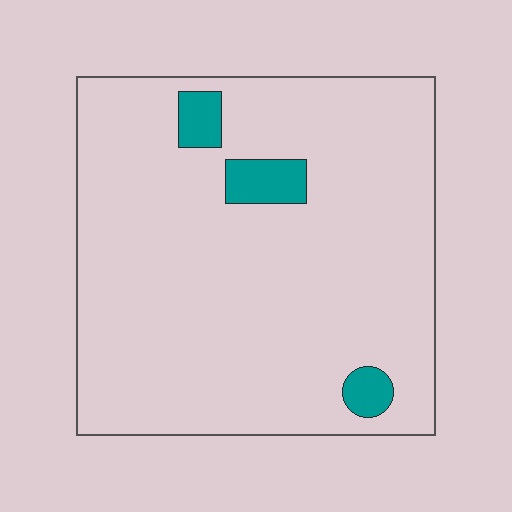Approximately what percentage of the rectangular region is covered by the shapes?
Approximately 5%.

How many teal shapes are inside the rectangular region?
3.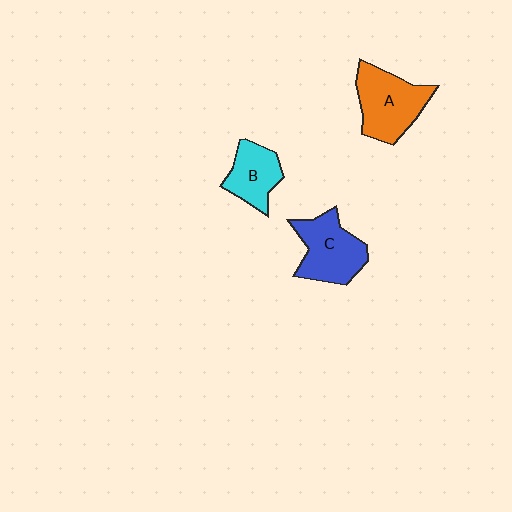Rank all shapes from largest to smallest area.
From largest to smallest: A (orange), C (blue), B (cyan).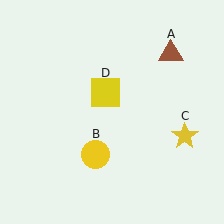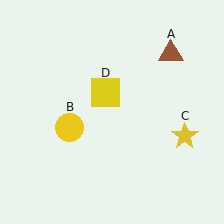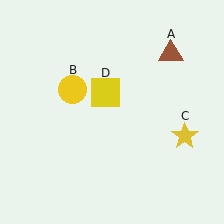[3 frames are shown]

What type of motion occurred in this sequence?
The yellow circle (object B) rotated clockwise around the center of the scene.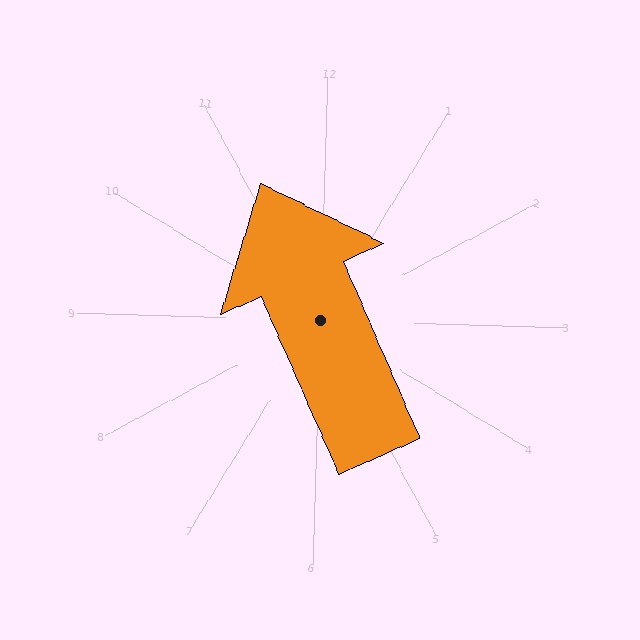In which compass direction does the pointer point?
Northwest.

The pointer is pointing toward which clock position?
Roughly 11 o'clock.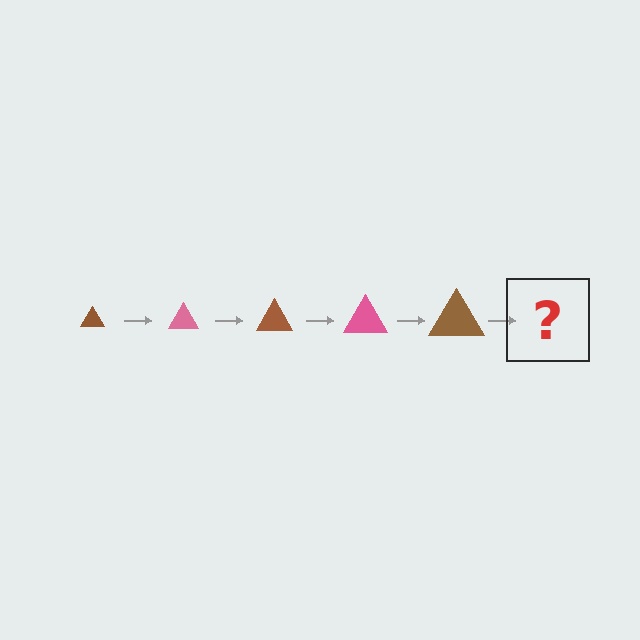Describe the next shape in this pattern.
It should be a pink triangle, larger than the previous one.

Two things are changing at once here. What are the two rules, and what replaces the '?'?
The two rules are that the triangle grows larger each step and the color cycles through brown and pink. The '?' should be a pink triangle, larger than the previous one.